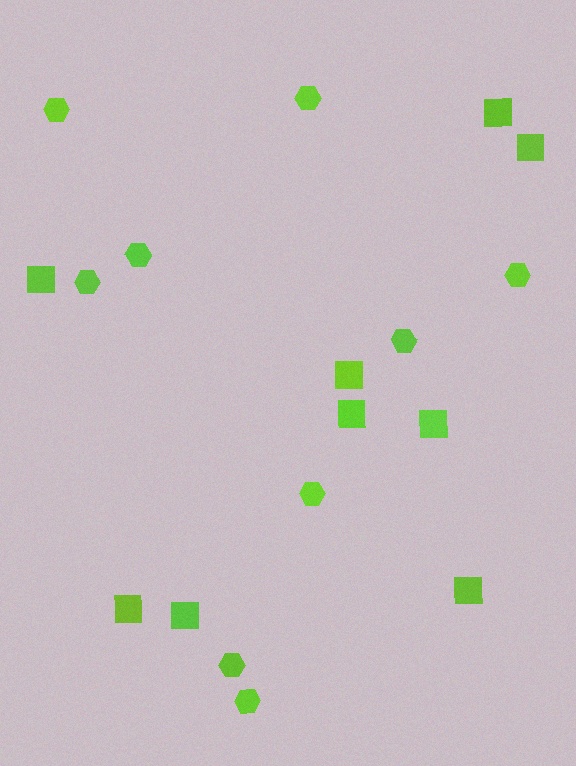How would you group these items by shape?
There are 2 groups: one group of squares (9) and one group of hexagons (9).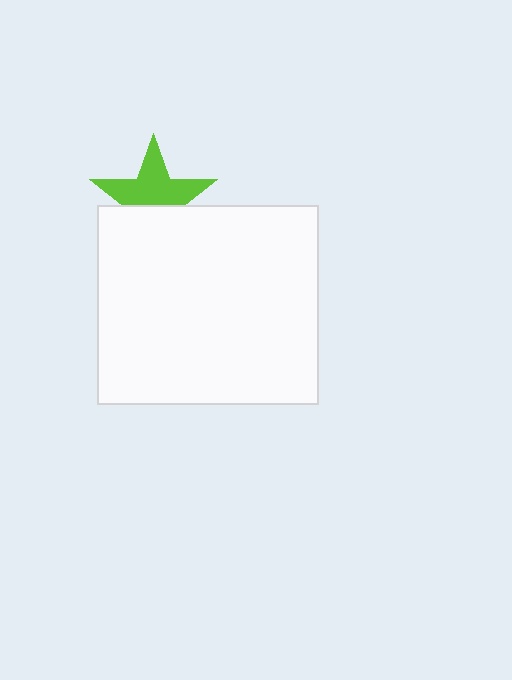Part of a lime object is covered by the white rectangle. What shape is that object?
It is a star.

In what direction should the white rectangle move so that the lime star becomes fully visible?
The white rectangle should move down. That is the shortest direction to clear the overlap and leave the lime star fully visible.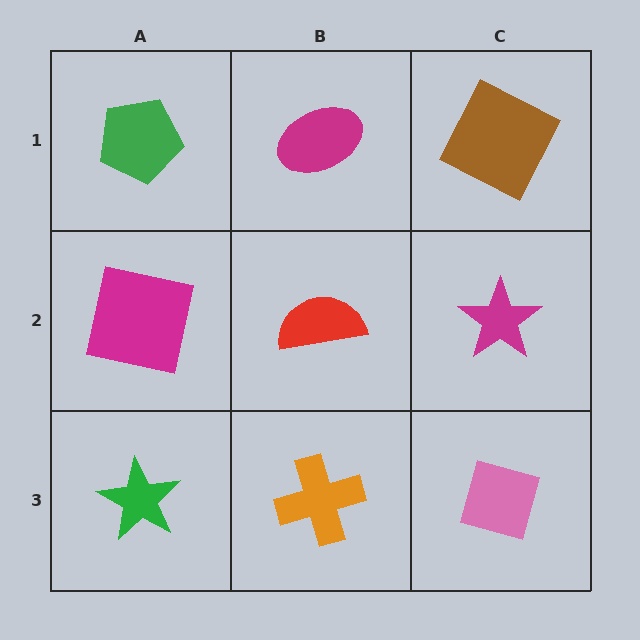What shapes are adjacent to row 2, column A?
A green pentagon (row 1, column A), a green star (row 3, column A), a red semicircle (row 2, column B).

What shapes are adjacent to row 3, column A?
A magenta square (row 2, column A), an orange cross (row 3, column B).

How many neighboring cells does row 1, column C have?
2.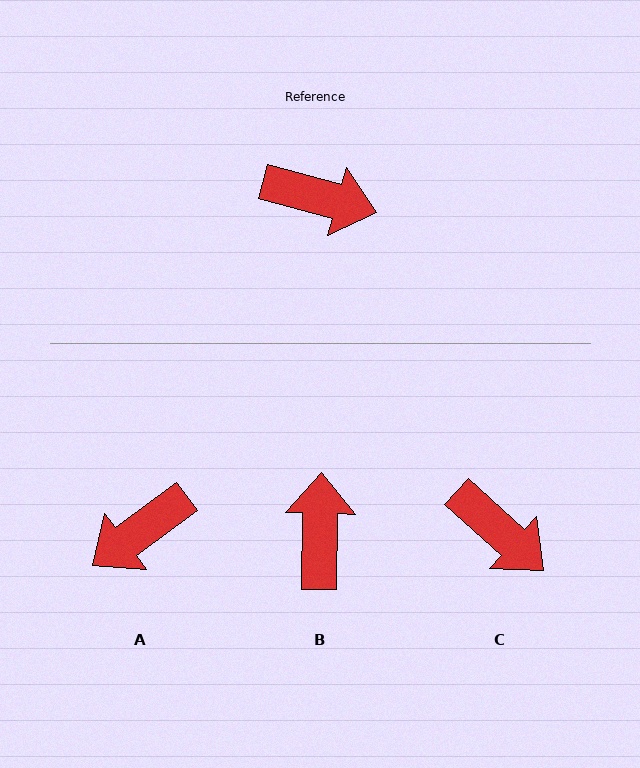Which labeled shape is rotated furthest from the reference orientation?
A, about 129 degrees away.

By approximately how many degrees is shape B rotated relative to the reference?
Approximately 104 degrees counter-clockwise.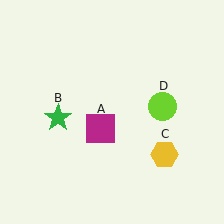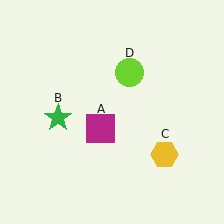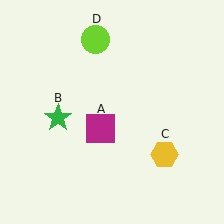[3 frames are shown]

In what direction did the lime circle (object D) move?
The lime circle (object D) moved up and to the left.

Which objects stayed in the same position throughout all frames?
Magenta square (object A) and green star (object B) and yellow hexagon (object C) remained stationary.